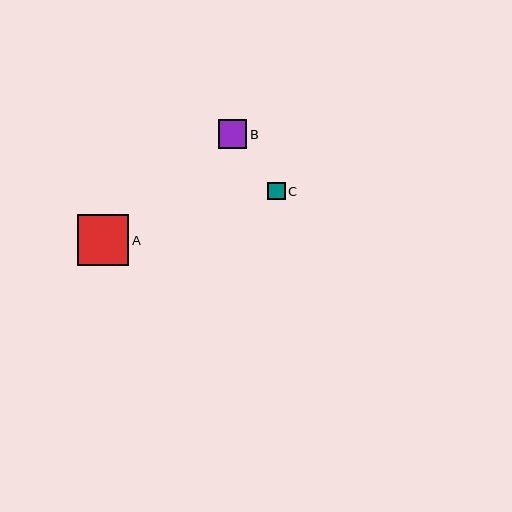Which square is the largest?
Square A is the largest with a size of approximately 51 pixels.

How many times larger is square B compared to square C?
Square B is approximately 1.7 times the size of square C.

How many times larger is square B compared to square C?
Square B is approximately 1.7 times the size of square C.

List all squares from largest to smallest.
From largest to smallest: A, B, C.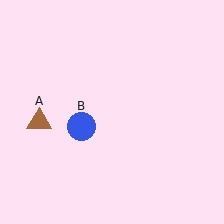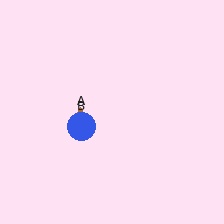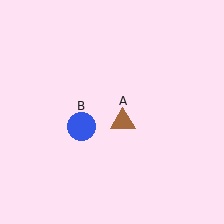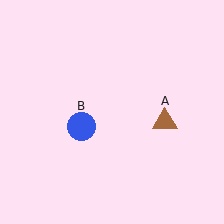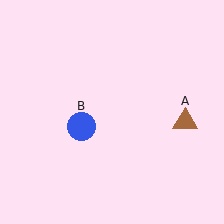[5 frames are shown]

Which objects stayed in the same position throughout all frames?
Blue circle (object B) remained stationary.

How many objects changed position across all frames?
1 object changed position: brown triangle (object A).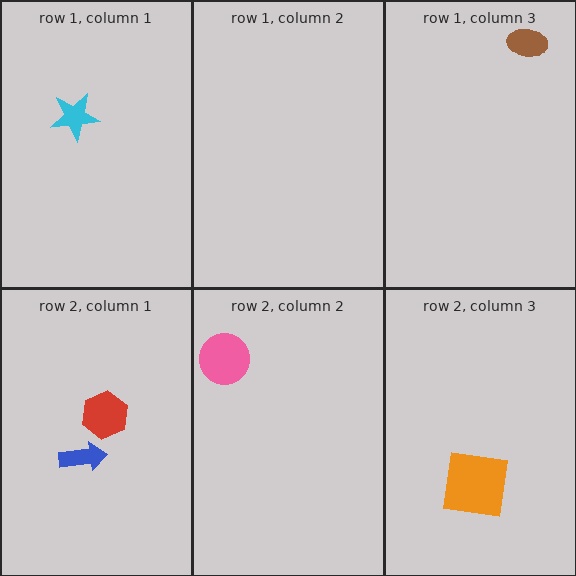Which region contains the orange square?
The row 2, column 3 region.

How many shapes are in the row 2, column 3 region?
1.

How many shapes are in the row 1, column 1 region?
1.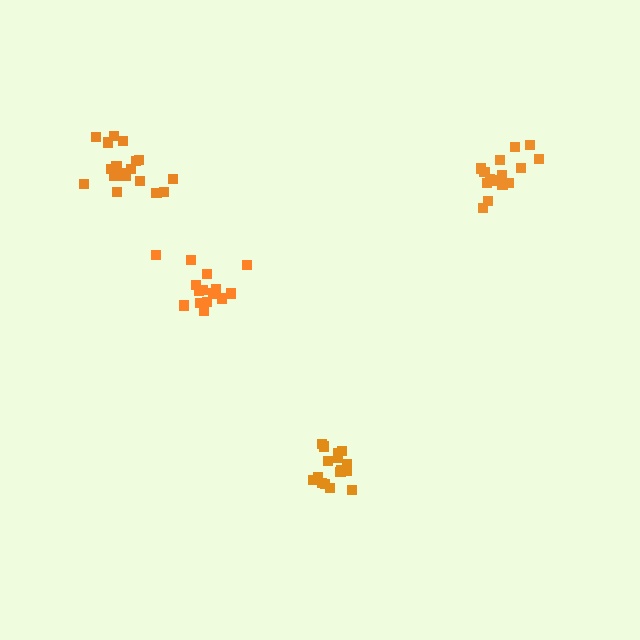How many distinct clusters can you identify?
There are 4 distinct clusters.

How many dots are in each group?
Group 1: 16 dots, Group 2: 15 dots, Group 3: 16 dots, Group 4: 19 dots (66 total).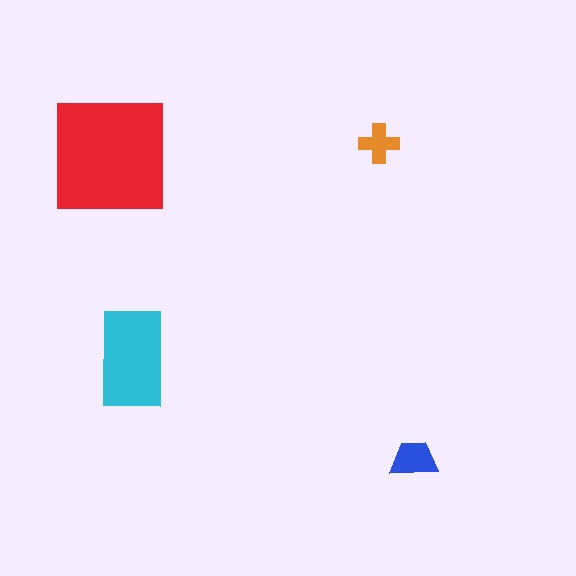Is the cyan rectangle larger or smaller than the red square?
Smaller.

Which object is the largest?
The red square.